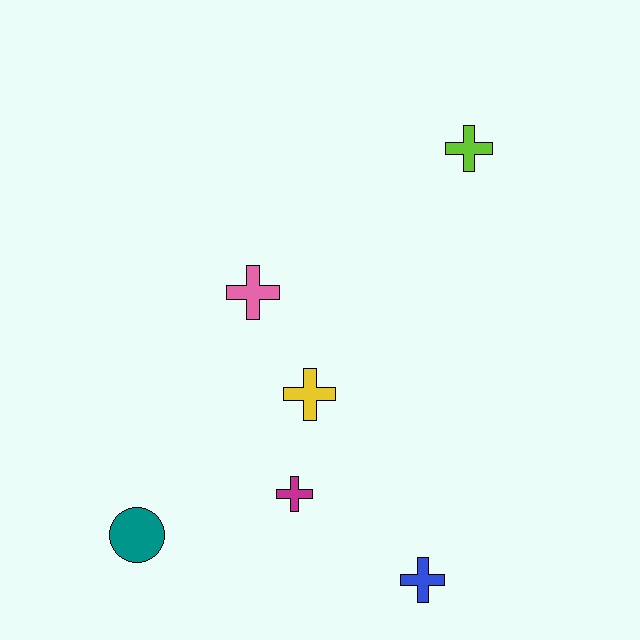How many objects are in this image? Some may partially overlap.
There are 6 objects.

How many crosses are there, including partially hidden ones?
There are 5 crosses.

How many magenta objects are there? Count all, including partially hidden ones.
There is 1 magenta object.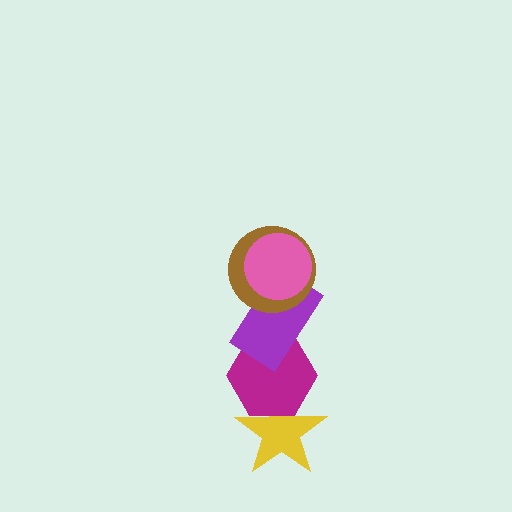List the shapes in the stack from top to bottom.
From top to bottom: the pink circle, the brown circle, the purple rectangle, the magenta hexagon, the yellow star.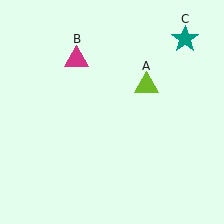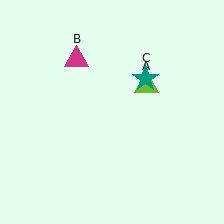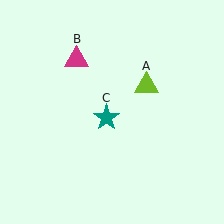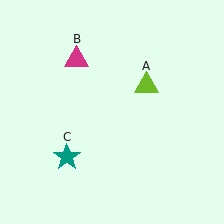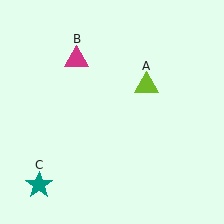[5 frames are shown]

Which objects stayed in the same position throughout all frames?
Lime triangle (object A) and magenta triangle (object B) remained stationary.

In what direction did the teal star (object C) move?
The teal star (object C) moved down and to the left.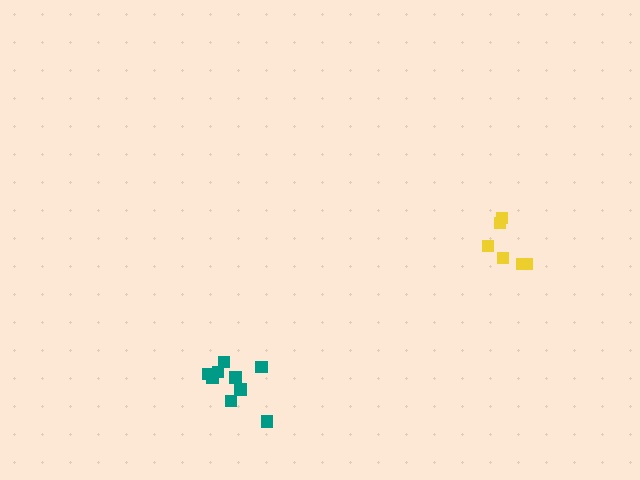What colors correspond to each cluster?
The clusters are colored: yellow, teal.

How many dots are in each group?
Group 1: 6 dots, Group 2: 9 dots (15 total).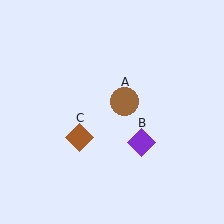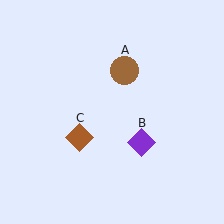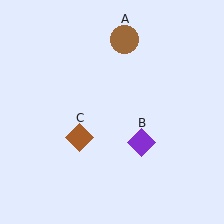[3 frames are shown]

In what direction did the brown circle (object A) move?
The brown circle (object A) moved up.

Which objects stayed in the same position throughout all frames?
Purple diamond (object B) and brown diamond (object C) remained stationary.